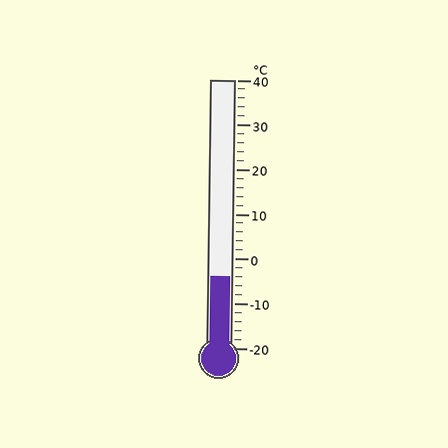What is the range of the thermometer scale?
The thermometer scale ranges from -20°C to 40°C.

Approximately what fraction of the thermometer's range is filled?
The thermometer is filled to approximately 25% of its range.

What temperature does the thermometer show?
The thermometer shows approximately -4°C.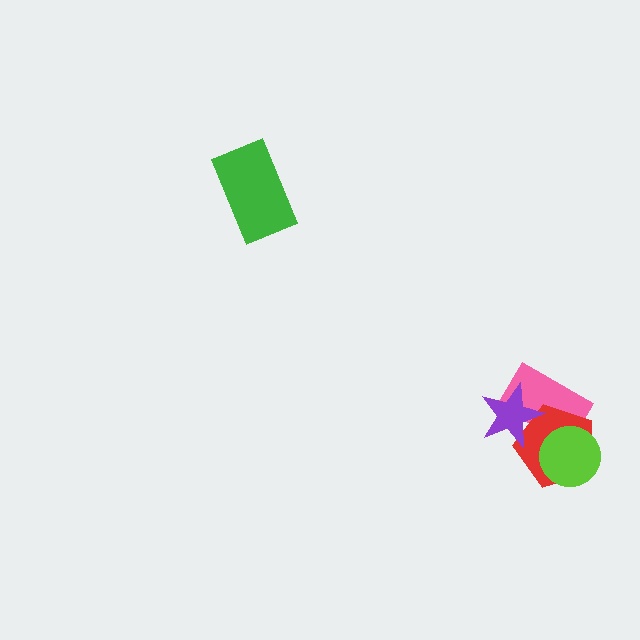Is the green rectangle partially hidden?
No, no other shape covers it.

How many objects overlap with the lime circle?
2 objects overlap with the lime circle.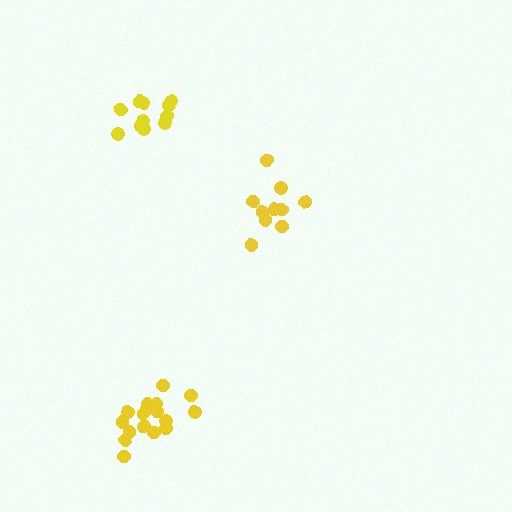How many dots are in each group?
Group 1: 10 dots, Group 2: 11 dots, Group 3: 16 dots (37 total).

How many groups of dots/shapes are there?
There are 3 groups.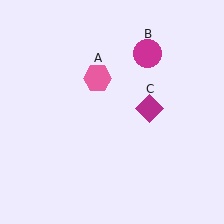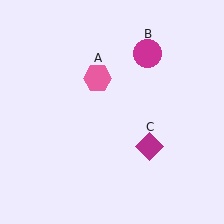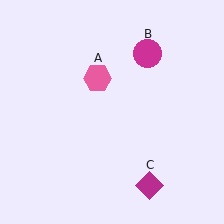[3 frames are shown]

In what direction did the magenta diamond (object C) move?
The magenta diamond (object C) moved down.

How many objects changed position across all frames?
1 object changed position: magenta diamond (object C).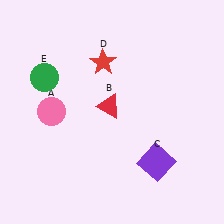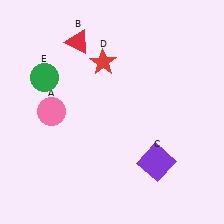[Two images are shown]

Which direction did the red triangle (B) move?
The red triangle (B) moved up.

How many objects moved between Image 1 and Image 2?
1 object moved between the two images.